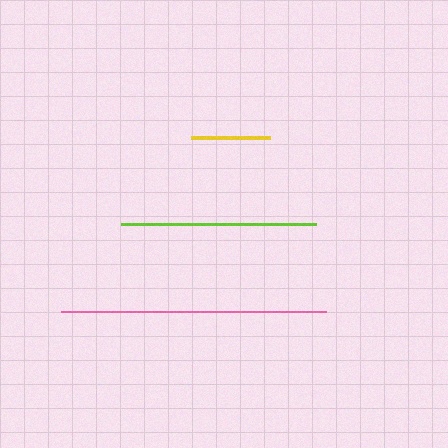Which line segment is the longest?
The pink line is the longest at approximately 264 pixels.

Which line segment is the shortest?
The yellow line is the shortest at approximately 79 pixels.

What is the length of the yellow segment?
The yellow segment is approximately 79 pixels long.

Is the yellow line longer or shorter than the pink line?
The pink line is longer than the yellow line.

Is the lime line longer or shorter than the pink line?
The pink line is longer than the lime line.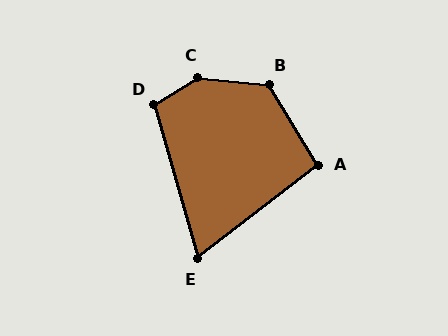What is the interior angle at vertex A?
Approximately 96 degrees (obtuse).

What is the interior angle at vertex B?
Approximately 128 degrees (obtuse).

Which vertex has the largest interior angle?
C, at approximately 142 degrees.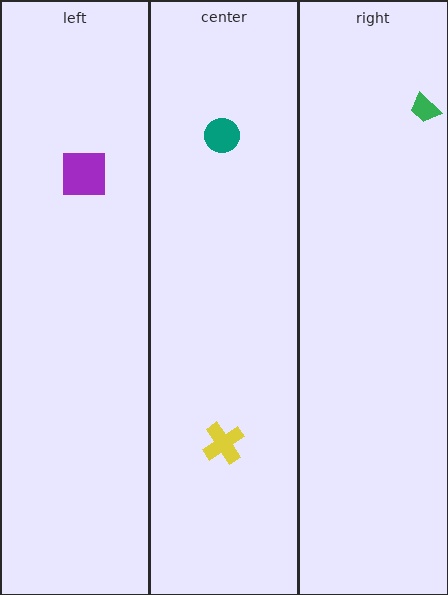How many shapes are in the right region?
1.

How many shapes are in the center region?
2.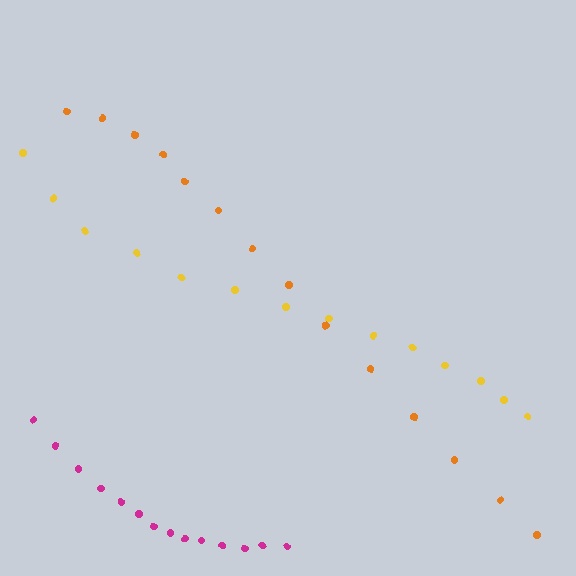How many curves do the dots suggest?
There are 3 distinct paths.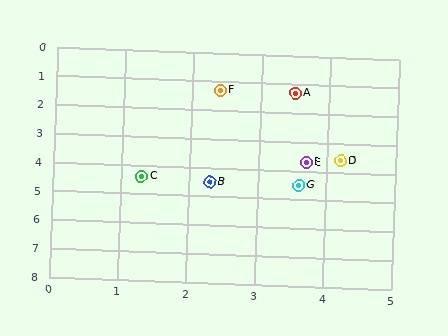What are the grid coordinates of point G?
Point G is at approximately (3.6, 4.5).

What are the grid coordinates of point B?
Point B is at approximately (2.3, 4.5).